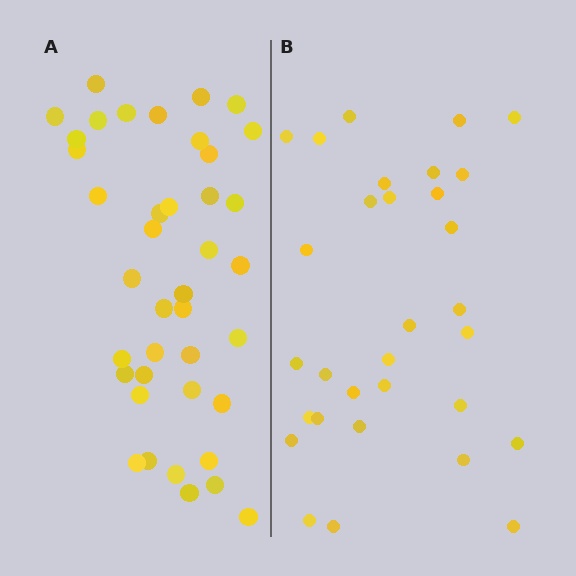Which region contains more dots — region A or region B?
Region A (the left region) has more dots.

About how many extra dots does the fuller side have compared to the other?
Region A has roughly 8 or so more dots than region B.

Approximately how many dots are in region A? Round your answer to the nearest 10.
About 40 dots.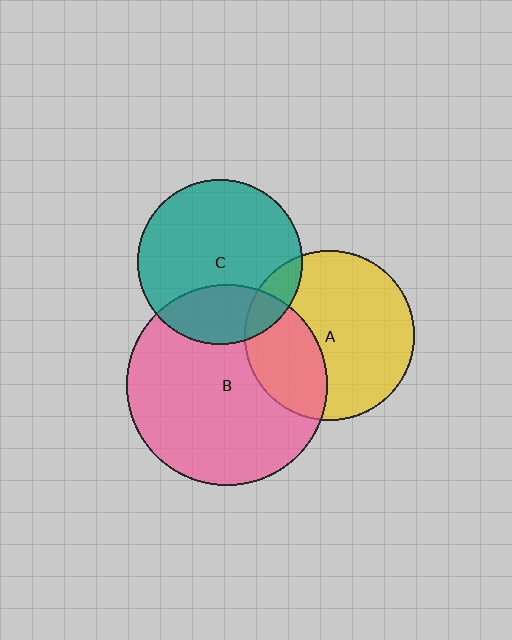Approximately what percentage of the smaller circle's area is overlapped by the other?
Approximately 30%.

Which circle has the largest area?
Circle B (pink).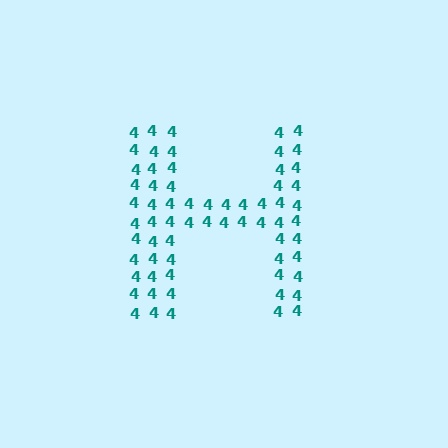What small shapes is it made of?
It is made of small digit 4's.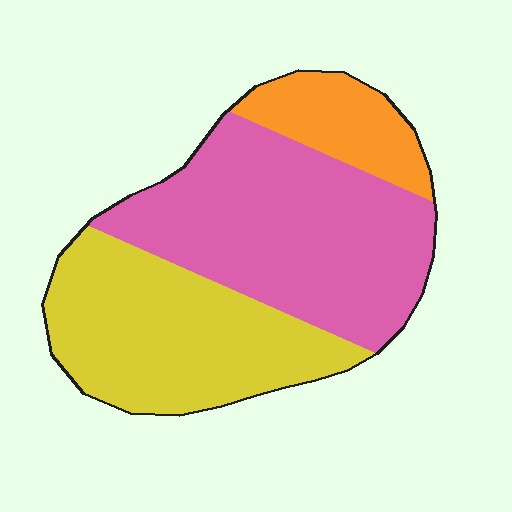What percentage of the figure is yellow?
Yellow takes up between a quarter and a half of the figure.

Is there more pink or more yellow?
Pink.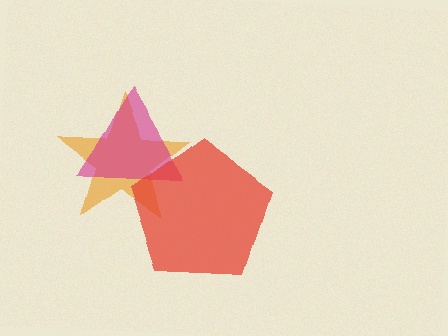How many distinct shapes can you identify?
There are 3 distinct shapes: an orange star, a magenta triangle, a red pentagon.